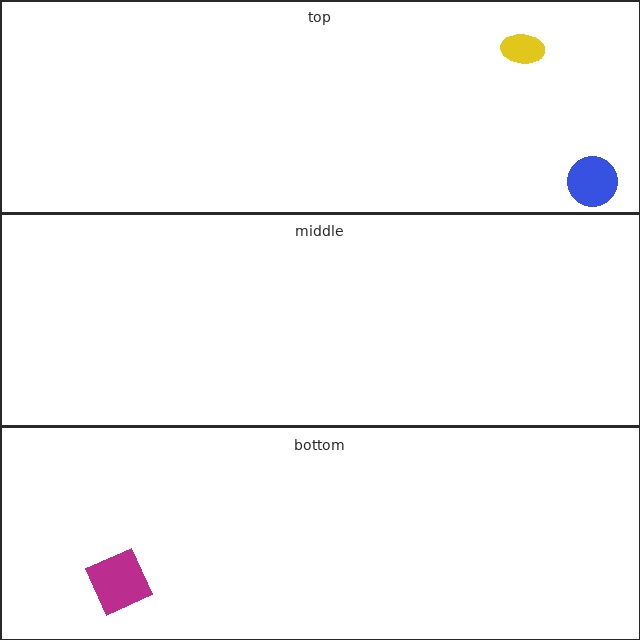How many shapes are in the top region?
2.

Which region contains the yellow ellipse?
The top region.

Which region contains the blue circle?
The top region.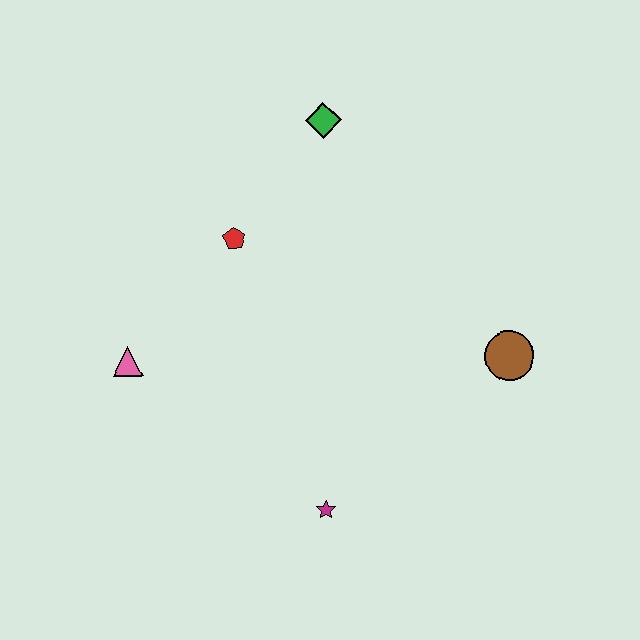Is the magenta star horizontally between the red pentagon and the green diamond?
Yes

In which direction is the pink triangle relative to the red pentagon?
The pink triangle is below the red pentagon.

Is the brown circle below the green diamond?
Yes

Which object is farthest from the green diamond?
The magenta star is farthest from the green diamond.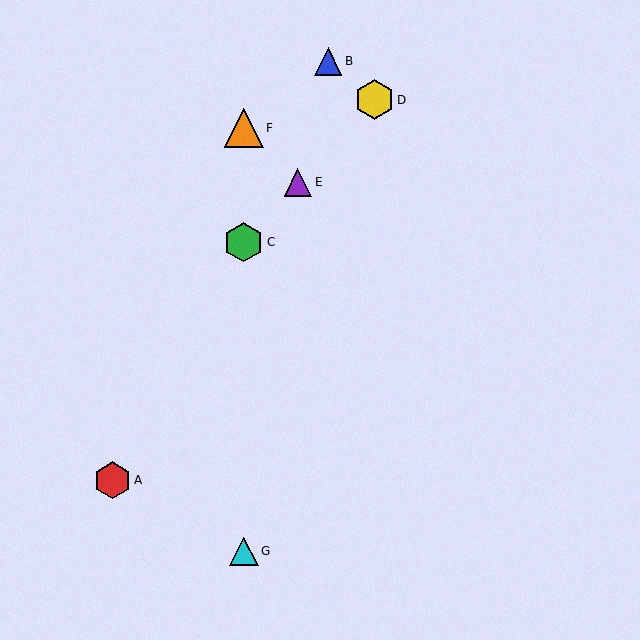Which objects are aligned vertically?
Objects C, F, G are aligned vertically.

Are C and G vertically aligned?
Yes, both are at x≈244.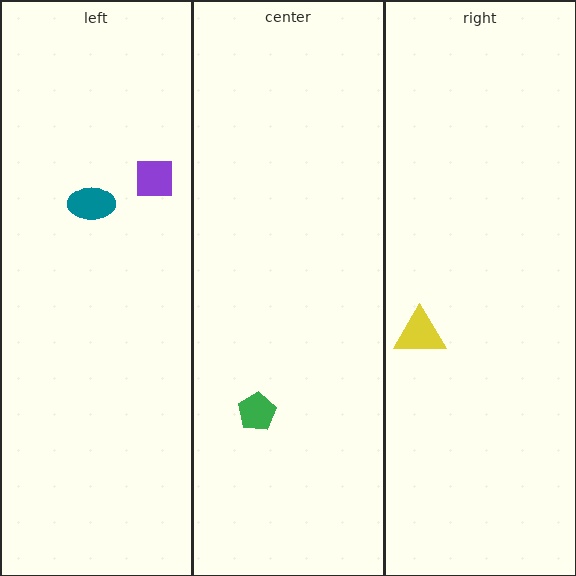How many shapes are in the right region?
1.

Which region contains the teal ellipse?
The left region.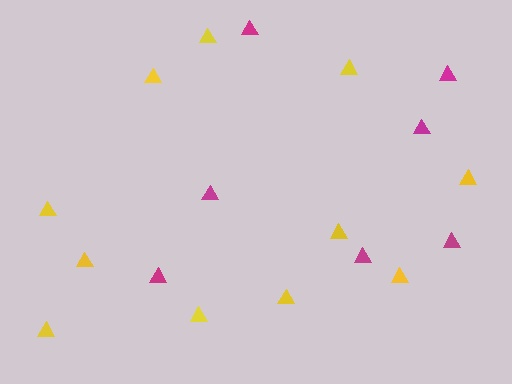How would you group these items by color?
There are 2 groups: one group of magenta triangles (7) and one group of yellow triangles (11).